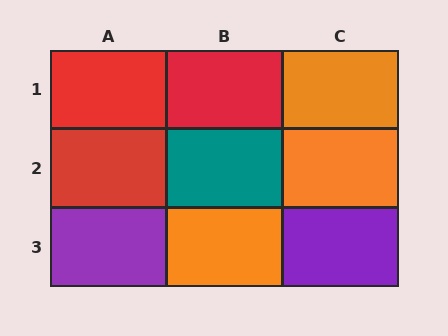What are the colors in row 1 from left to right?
Red, red, orange.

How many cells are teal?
1 cell is teal.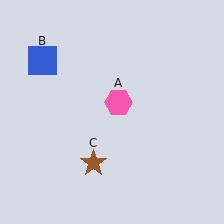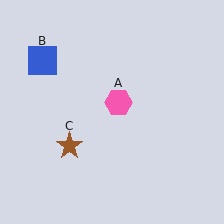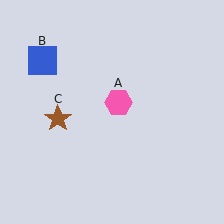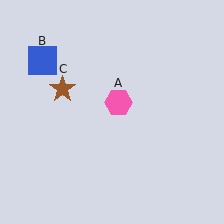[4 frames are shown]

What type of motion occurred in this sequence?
The brown star (object C) rotated clockwise around the center of the scene.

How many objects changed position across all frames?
1 object changed position: brown star (object C).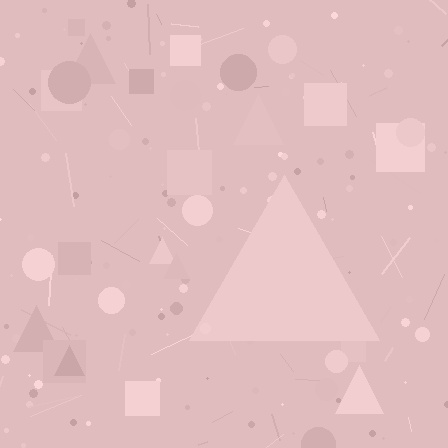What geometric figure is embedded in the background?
A triangle is embedded in the background.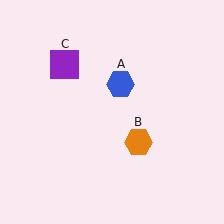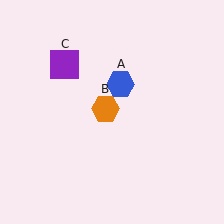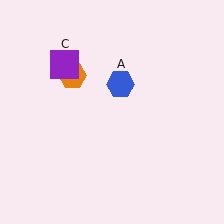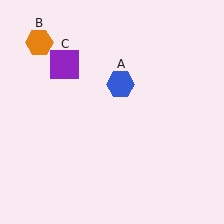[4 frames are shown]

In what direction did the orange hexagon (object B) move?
The orange hexagon (object B) moved up and to the left.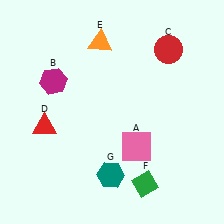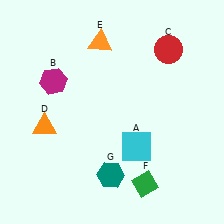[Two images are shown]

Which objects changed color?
A changed from pink to cyan. D changed from red to orange.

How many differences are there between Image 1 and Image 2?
There are 2 differences between the two images.